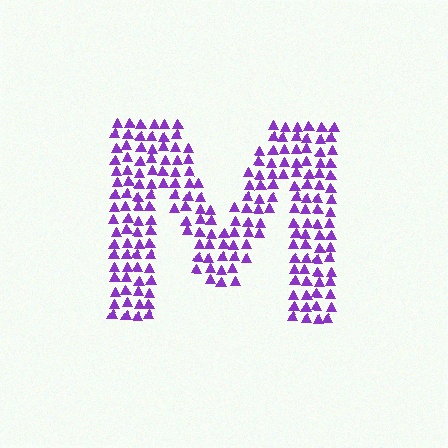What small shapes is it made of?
It is made of small triangles.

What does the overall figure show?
The overall figure shows the letter M.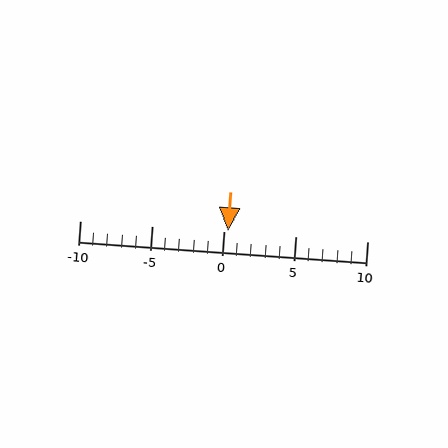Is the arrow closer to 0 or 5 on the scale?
The arrow is closer to 0.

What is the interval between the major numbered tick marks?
The major tick marks are spaced 5 units apart.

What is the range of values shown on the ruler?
The ruler shows values from -10 to 10.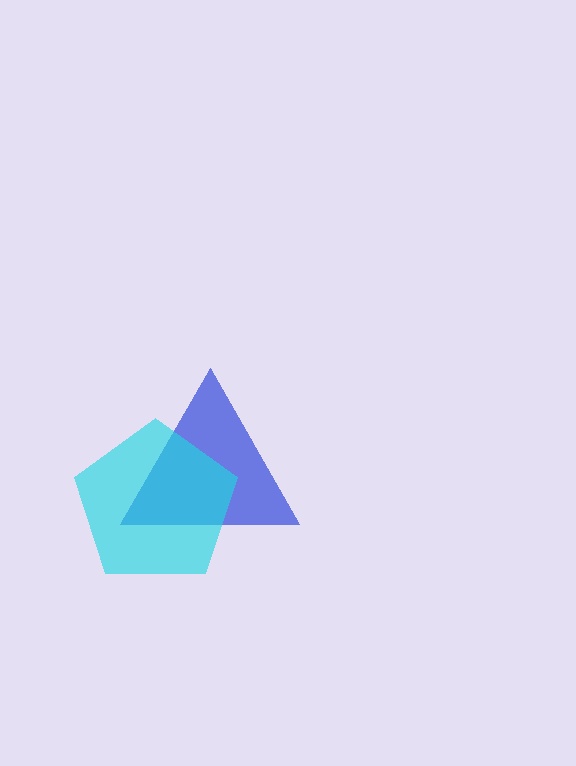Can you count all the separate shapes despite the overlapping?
Yes, there are 2 separate shapes.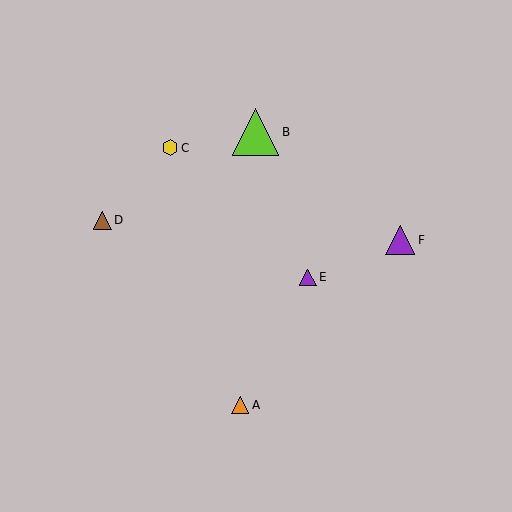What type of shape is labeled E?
Shape E is a purple triangle.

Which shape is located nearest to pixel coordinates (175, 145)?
The yellow hexagon (labeled C) at (170, 148) is nearest to that location.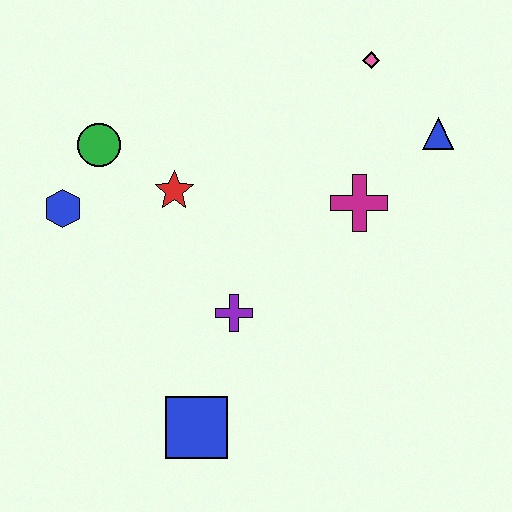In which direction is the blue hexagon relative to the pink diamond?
The blue hexagon is to the left of the pink diamond.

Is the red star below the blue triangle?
Yes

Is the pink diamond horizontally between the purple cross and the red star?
No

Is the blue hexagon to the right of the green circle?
No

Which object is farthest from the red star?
The blue triangle is farthest from the red star.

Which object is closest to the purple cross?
The blue square is closest to the purple cross.